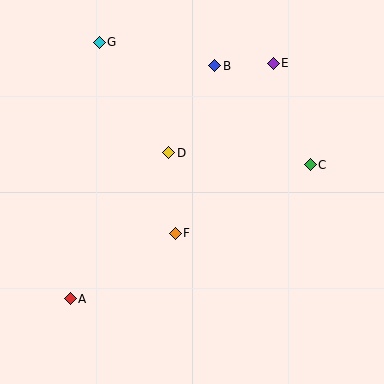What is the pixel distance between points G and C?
The distance between G and C is 244 pixels.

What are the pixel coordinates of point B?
Point B is at (215, 66).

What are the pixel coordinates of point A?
Point A is at (70, 299).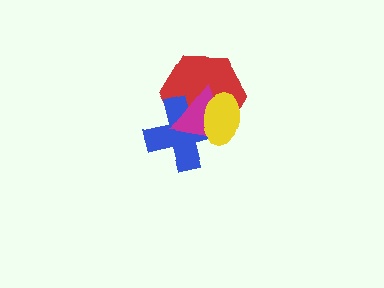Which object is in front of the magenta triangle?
The yellow ellipse is in front of the magenta triangle.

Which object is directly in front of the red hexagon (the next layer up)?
The blue cross is directly in front of the red hexagon.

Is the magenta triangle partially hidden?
Yes, it is partially covered by another shape.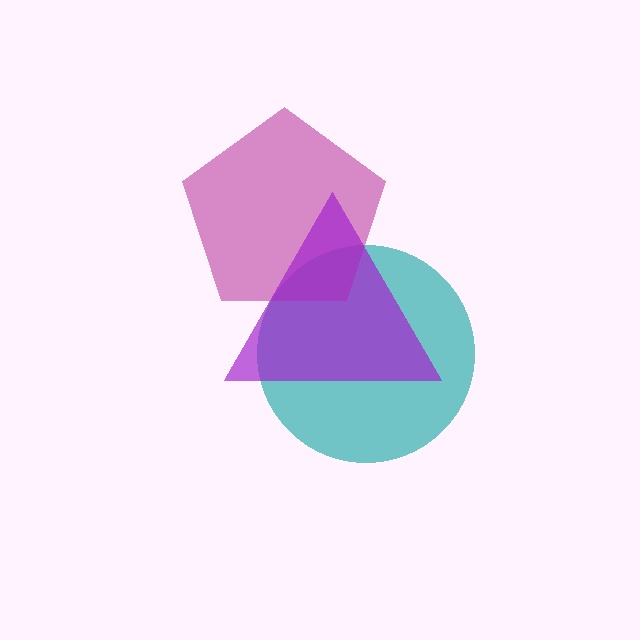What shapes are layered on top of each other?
The layered shapes are: a teal circle, a magenta pentagon, a purple triangle.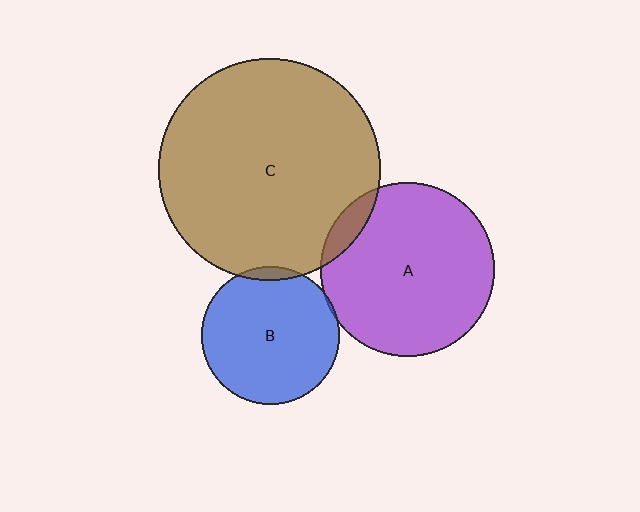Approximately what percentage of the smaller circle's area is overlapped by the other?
Approximately 5%.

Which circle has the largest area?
Circle C (brown).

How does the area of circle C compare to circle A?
Approximately 1.6 times.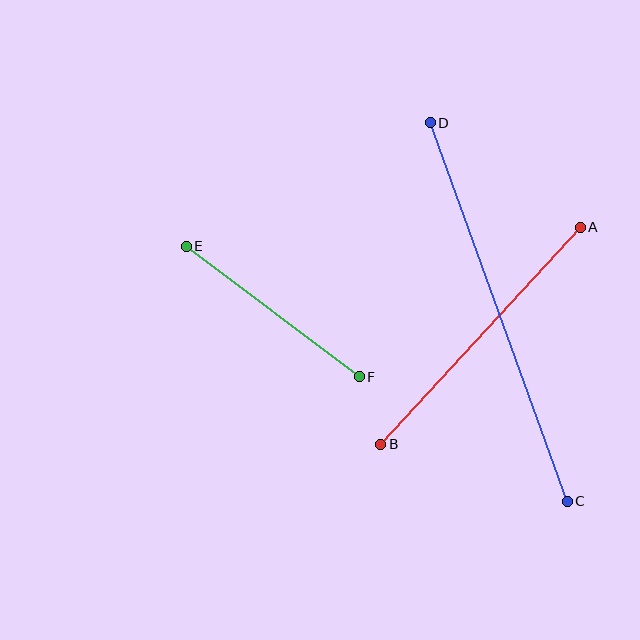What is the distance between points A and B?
The distance is approximately 295 pixels.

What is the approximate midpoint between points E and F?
The midpoint is at approximately (273, 311) pixels.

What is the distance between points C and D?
The distance is approximately 403 pixels.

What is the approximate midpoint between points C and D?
The midpoint is at approximately (499, 312) pixels.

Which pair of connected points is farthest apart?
Points C and D are farthest apart.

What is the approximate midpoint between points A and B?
The midpoint is at approximately (481, 336) pixels.